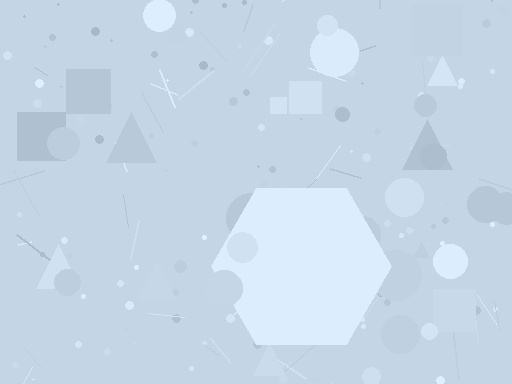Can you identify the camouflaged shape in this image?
The camouflaged shape is a hexagon.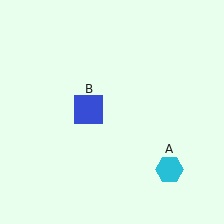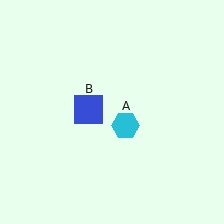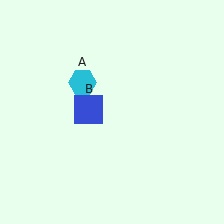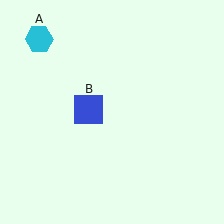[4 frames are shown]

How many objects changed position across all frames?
1 object changed position: cyan hexagon (object A).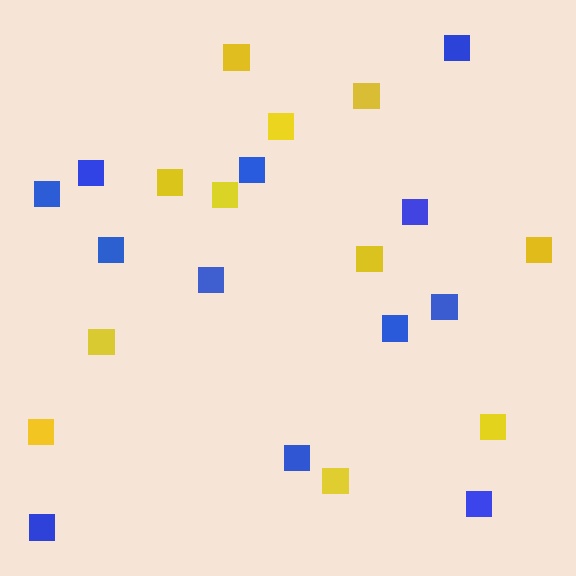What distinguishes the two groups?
There are 2 groups: one group of blue squares (12) and one group of yellow squares (11).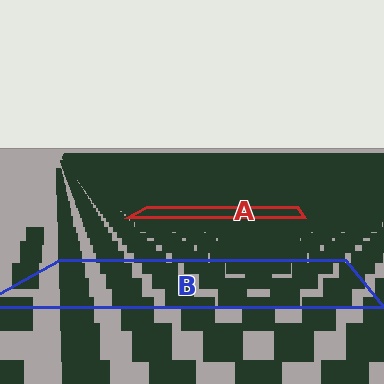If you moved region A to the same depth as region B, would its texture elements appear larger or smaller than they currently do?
They would appear larger. At a closer depth, the same texture elements are projected at a bigger on-screen size.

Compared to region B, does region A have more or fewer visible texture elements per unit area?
Region A has more texture elements per unit area — they are packed more densely because it is farther away.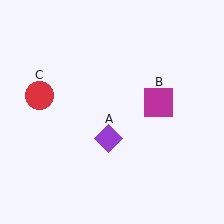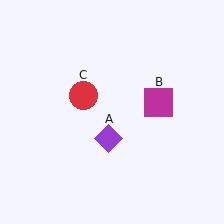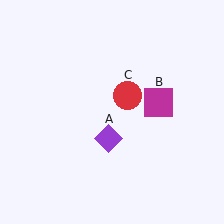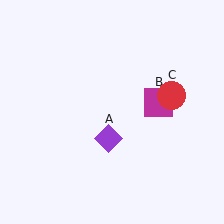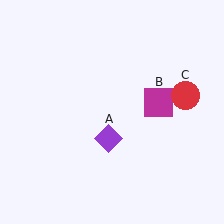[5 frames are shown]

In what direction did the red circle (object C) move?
The red circle (object C) moved right.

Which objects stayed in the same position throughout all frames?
Purple diamond (object A) and magenta square (object B) remained stationary.